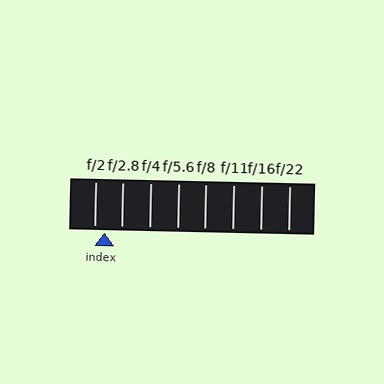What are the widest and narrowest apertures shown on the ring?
The widest aperture shown is f/2 and the narrowest is f/22.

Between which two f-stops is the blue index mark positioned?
The index mark is between f/2 and f/2.8.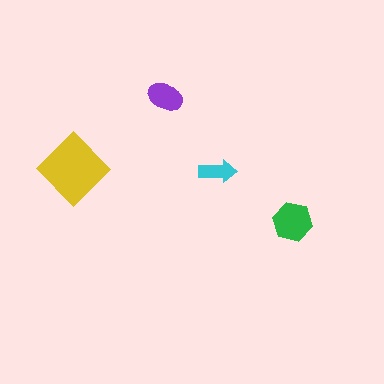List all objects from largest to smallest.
The yellow diamond, the green hexagon, the purple ellipse, the cyan arrow.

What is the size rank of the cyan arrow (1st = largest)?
4th.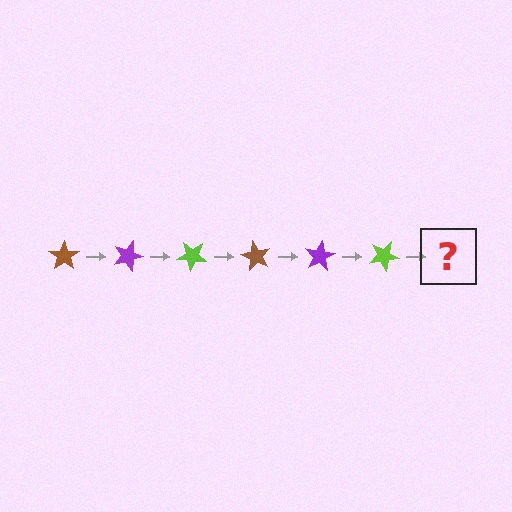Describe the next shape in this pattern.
It should be a brown star, rotated 120 degrees from the start.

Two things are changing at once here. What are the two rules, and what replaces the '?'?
The two rules are that it rotates 20 degrees each step and the color cycles through brown, purple, and lime. The '?' should be a brown star, rotated 120 degrees from the start.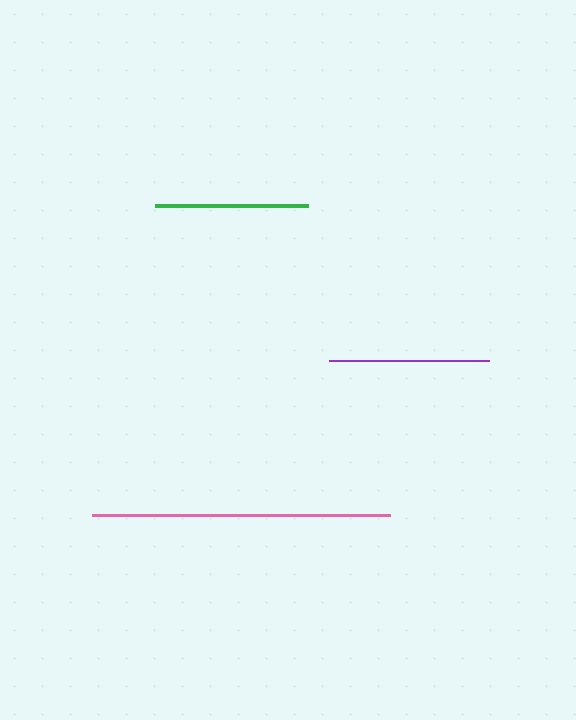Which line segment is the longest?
The pink line is the longest at approximately 297 pixels.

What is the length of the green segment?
The green segment is approximately 153 pixels long.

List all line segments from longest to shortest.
From longest to shortest: pink, purple, green.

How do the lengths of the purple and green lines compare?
The purple and green lines are approximately the same length.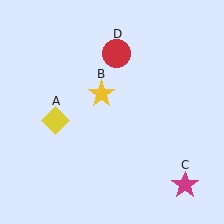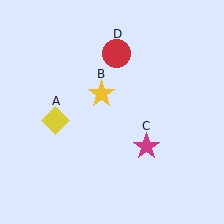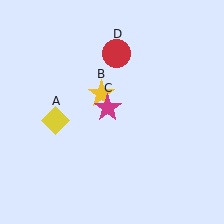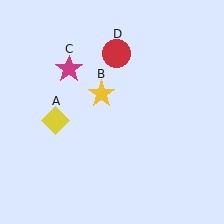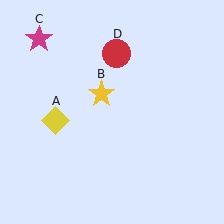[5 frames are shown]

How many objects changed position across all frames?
1 object changed position: magenta star (object C).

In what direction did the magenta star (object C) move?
The magenta star (object C) moved up and to the left.